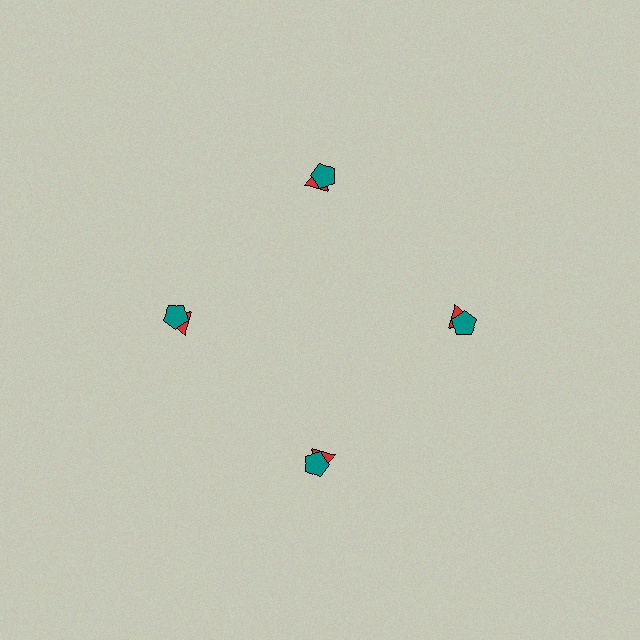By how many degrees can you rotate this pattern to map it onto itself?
The pattern maps onto itself every 90 degrees of rotation.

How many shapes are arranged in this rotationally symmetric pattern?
There are 8 shapes, arranged in 4 groups of 2.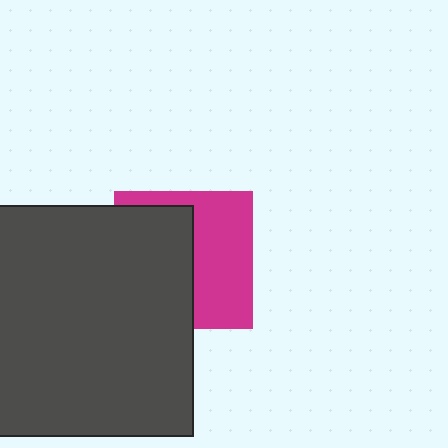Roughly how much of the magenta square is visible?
About half of it is visible (roughly 49%).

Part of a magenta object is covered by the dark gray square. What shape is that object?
It is a square.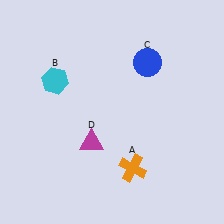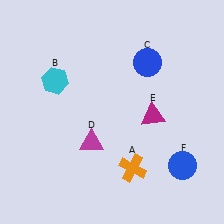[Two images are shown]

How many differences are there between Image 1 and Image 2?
There are 2 differences between the two images.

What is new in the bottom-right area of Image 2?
A blue circle (F) was added in the bottom-right area of Image 2.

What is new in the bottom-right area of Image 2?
A magenta triangle (E) was added in the bottom-right area of Image 2.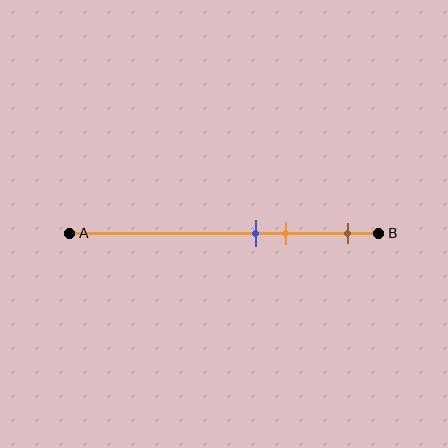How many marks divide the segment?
There are 3 marks dividing the segment.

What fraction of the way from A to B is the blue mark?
The blue mark is approximately 60% (0.6) of the way from A to B.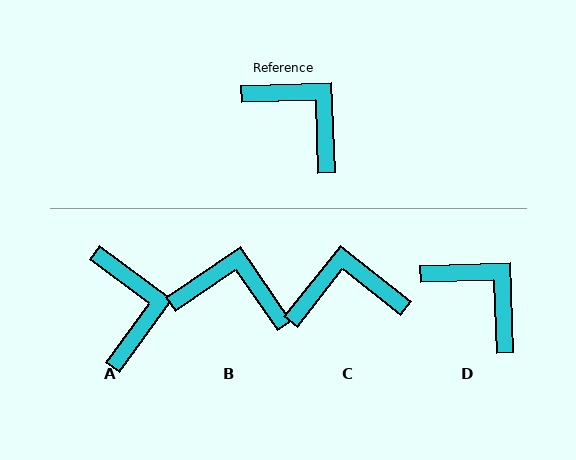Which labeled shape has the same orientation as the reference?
D.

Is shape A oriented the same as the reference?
No, it is off by about 38 degrees.